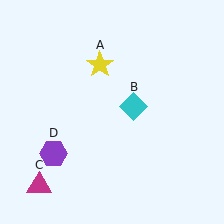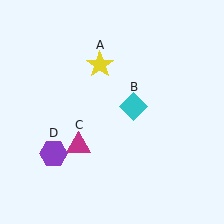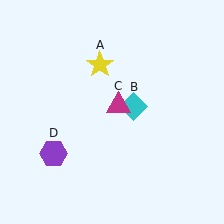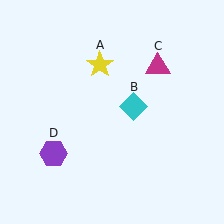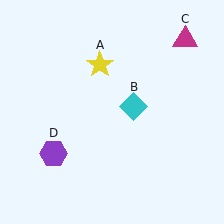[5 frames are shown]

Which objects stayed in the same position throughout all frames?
Yellow star (object A) and cyan diamond (object B) and purple hexagon (object D) remained stationary.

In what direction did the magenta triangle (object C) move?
The magenta triangle (object C) moved up and to the right.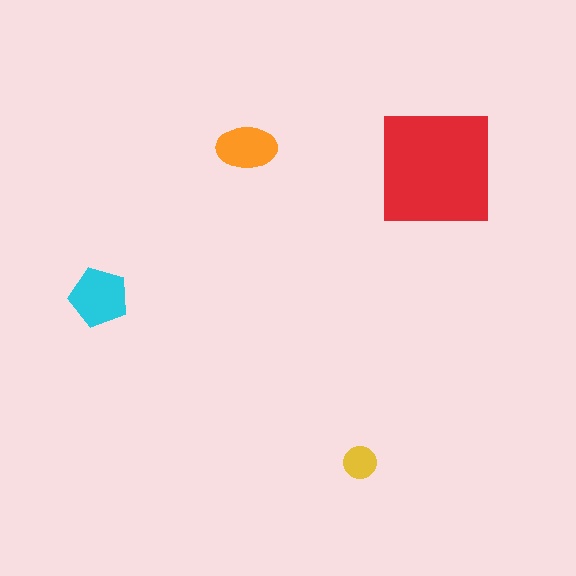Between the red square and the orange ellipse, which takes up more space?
The red square.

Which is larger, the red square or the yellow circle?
The red square.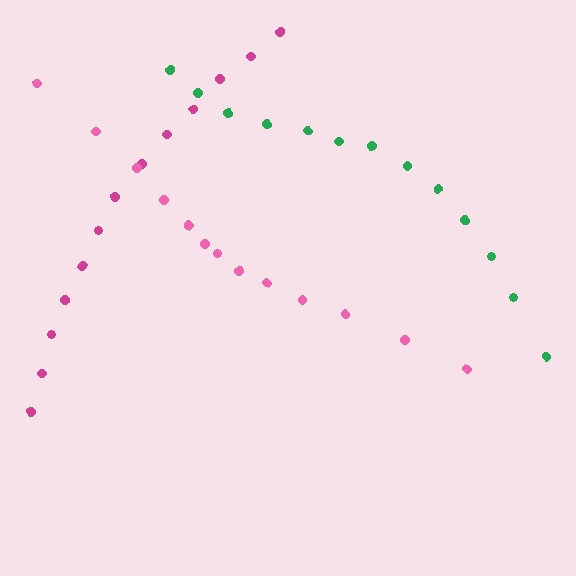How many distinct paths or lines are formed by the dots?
There are 3 distinct paths.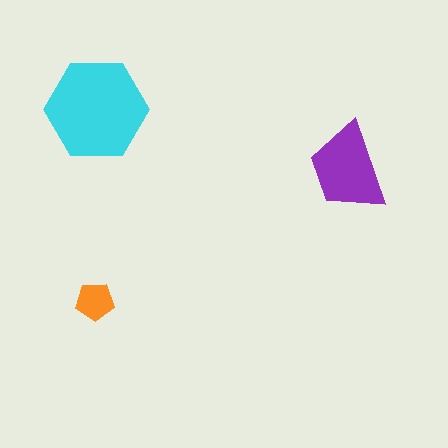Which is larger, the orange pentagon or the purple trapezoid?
The purple trapezoid.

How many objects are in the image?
There are 3 objects in the image.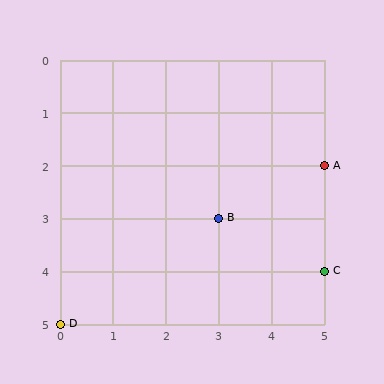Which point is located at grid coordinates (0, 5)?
Point D is at (0, 5).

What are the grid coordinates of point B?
Point B is at grid coordinates (3, 3).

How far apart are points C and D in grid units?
Points C and D are 5 columns and 1 row apart (about 5.1 grid units diagonally).